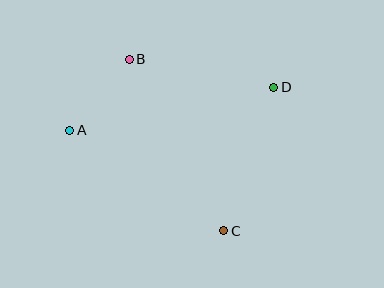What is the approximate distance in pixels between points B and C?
The distance between B and C is approximately 196 pixels.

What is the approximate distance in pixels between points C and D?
The distance between C and D is approximately 152 pixels.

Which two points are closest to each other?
Points A and B are closest to each other.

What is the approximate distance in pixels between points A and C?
The distance between A and C is approximately 184 pixels.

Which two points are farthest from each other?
Points A and D are farthest from each other.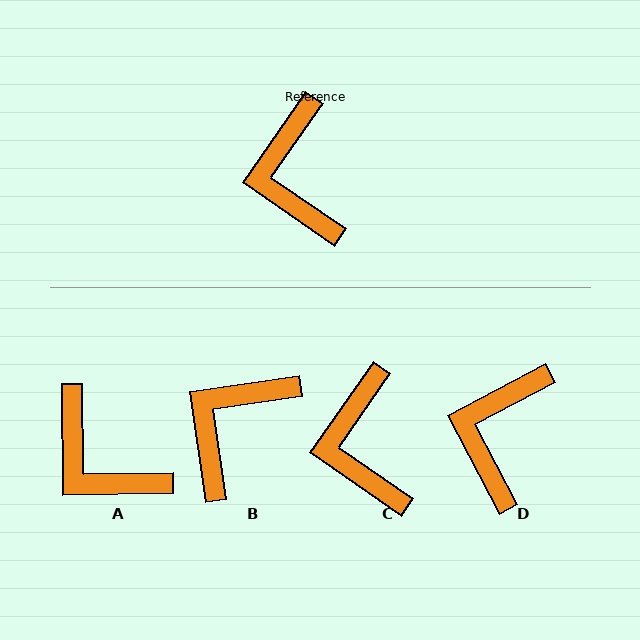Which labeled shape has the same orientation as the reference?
C.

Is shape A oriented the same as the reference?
No, it is off by about 35 degrees.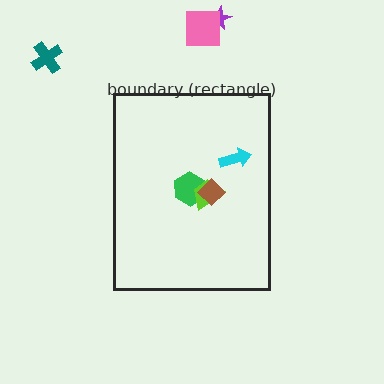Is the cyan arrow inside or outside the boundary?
Inside.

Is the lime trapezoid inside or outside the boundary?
Inside.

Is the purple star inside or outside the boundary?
Outside.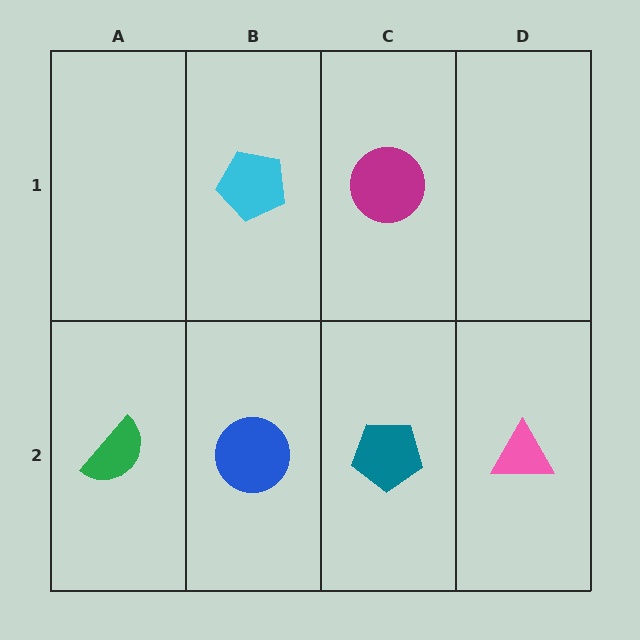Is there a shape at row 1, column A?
No, that cell is empty.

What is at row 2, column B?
A blue circle.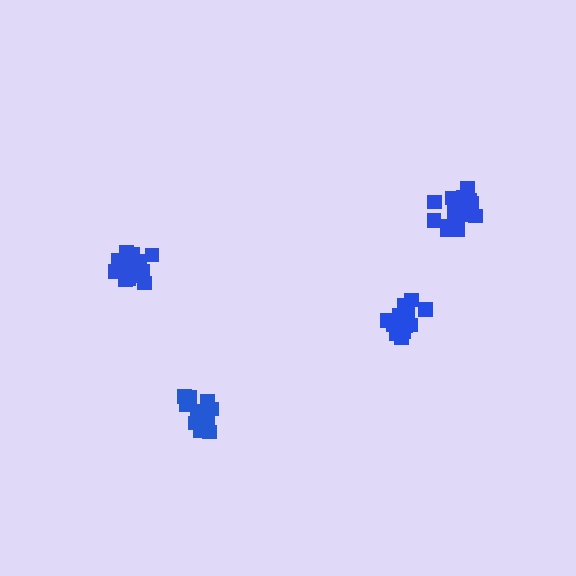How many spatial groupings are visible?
There are 4 spatial groupings.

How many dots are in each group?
Group 1: 15 dots, Group 2: 19 dots, Group 3: 17 dots, Group 4: 16 dots (67 total).